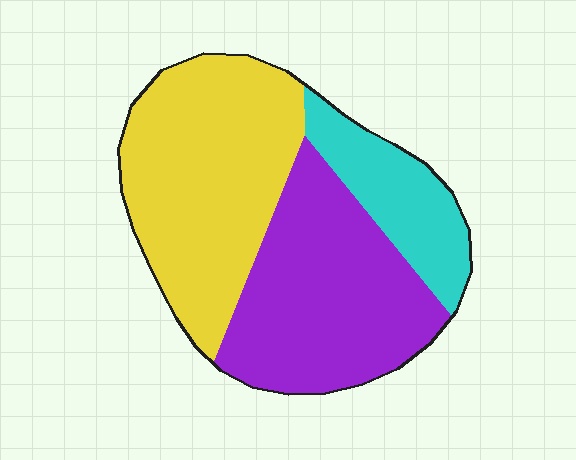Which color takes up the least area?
Cyan, at roughly 15%.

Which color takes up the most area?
Yellow, at roughly 45%.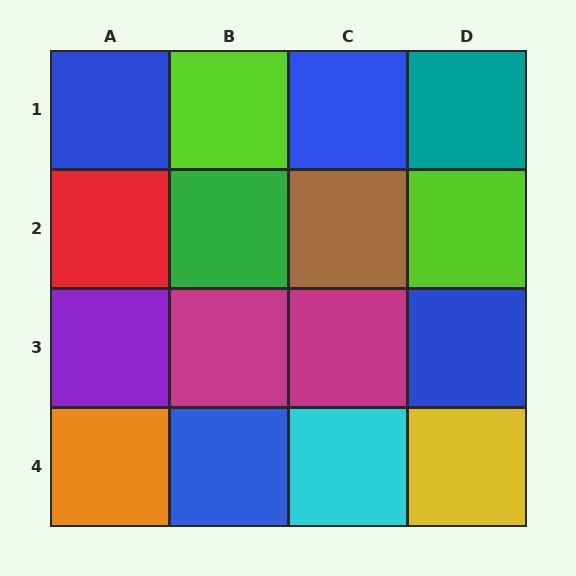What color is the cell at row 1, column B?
Lime.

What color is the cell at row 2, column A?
Red.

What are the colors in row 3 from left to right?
Purple, magenta, magenta, blue.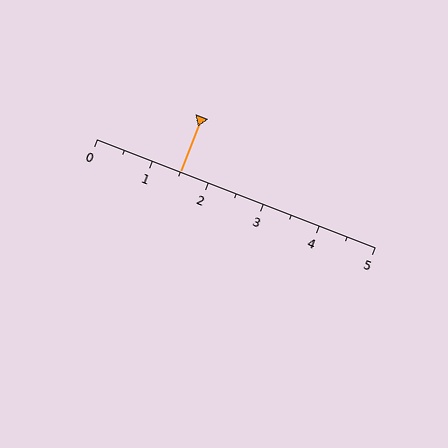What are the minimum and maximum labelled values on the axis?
The axis runs from 0 to 5.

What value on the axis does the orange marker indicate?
The marker indicates approximately 1.5.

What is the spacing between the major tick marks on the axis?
The major ticks are spaced 1 apart.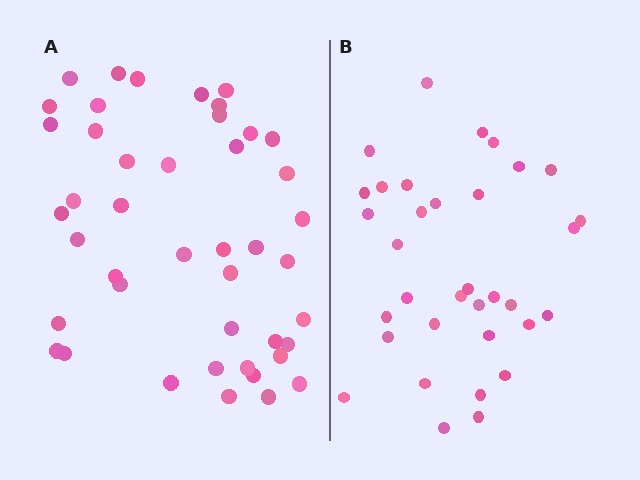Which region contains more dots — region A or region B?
Region A (the left region) has more dots.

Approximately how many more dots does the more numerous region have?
Region A has roughly 10 or so more dots than region B.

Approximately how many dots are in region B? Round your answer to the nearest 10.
About 30 dots. (The exact count is 34, which rounds to 30.)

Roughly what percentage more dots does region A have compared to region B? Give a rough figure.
About 30% more.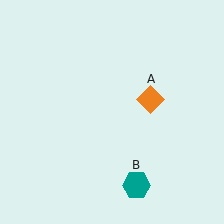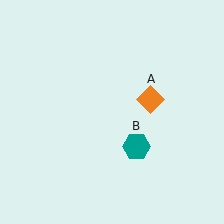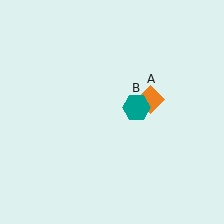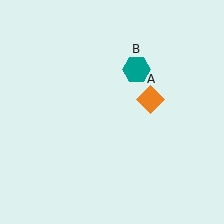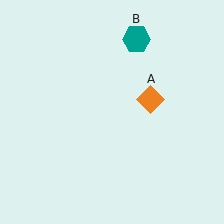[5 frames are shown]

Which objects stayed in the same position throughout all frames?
Orange diamond (object A) remained stationary.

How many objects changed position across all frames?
1 object changed position: teal hexagon (object B).